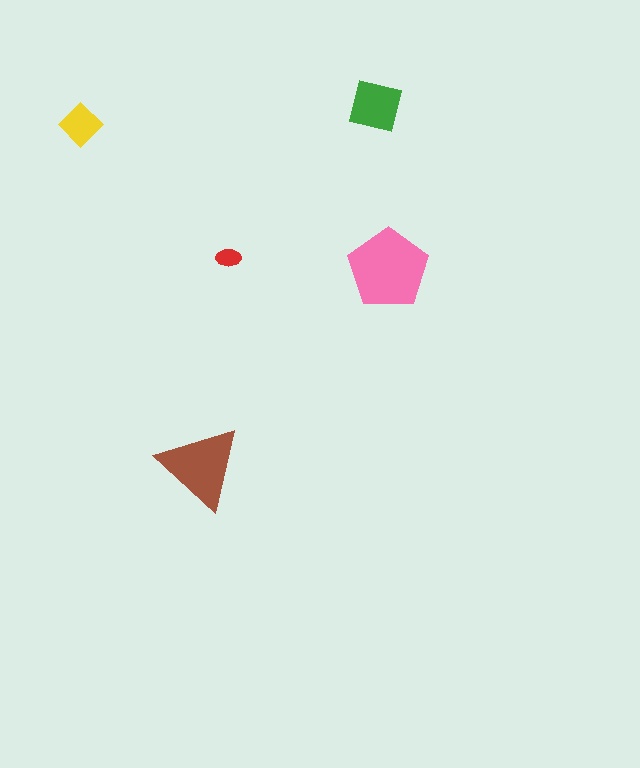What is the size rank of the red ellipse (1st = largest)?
5th.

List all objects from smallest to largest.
The red ellipse, the yellow diamond, the green square, the brown triangle, the pink pentagon.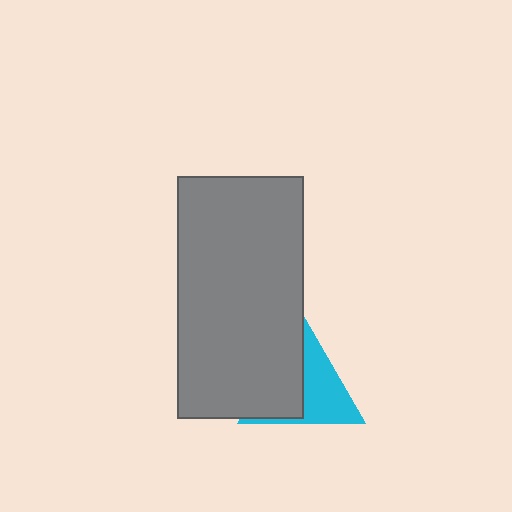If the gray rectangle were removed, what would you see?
You would see the complete cyan triangle.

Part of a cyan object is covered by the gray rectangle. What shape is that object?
It is a triangle.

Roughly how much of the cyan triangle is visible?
About half of it is visible (roughly 51%).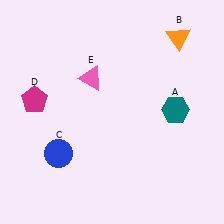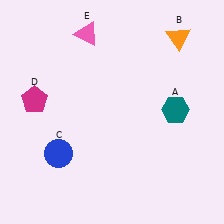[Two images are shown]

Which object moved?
The pink triangle (E) moved up.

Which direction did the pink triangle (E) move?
The pink triangle (E) moved up.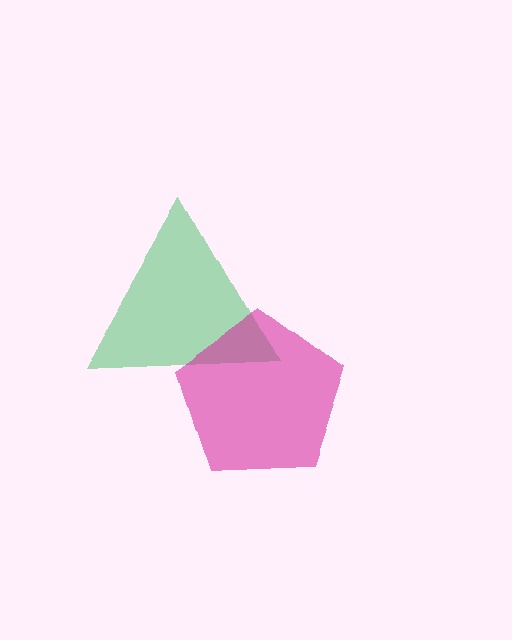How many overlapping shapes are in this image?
There are 2 overlapping shapes in the image.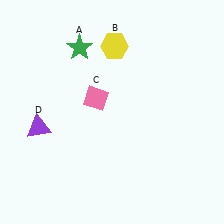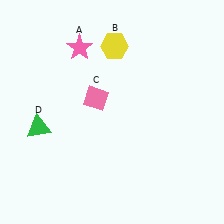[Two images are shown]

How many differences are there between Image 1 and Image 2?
There are 2 differences between the two images.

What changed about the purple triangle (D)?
In Image 1, D is purple. In Image 2, it changed to green.